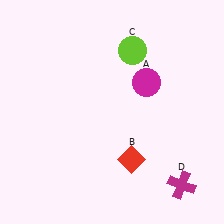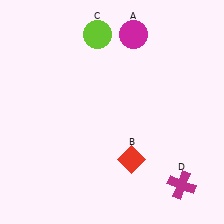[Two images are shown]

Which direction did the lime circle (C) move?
The lime circle (C) moved left.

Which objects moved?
The objects that moved are: the magenta circle (A), the lime circle (C).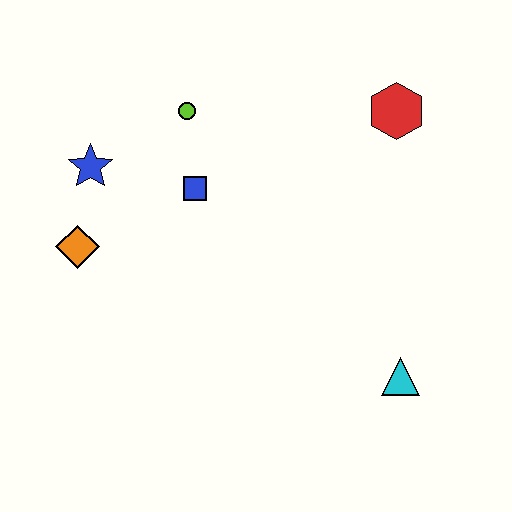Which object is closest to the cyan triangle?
The red hexagon is closest to the cyan triangle.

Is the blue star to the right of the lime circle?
No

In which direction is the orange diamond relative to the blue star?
The orange diamond is below the blue star.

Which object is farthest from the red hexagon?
The orange diamond is farthest from the red hexagon.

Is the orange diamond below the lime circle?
Yes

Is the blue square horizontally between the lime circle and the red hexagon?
Yes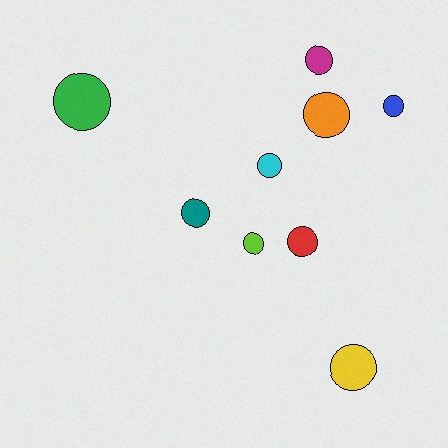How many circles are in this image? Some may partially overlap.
There are 9 circles.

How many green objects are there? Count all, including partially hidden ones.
There is 1 green object.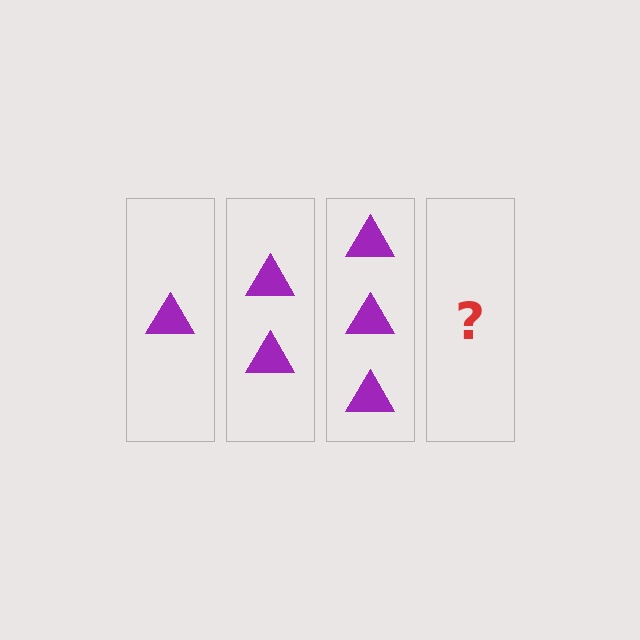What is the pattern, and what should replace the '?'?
The pattern is that each step adds one more triangle. The '?' should be 4 triangles.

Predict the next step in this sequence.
The next step is 4 triangles.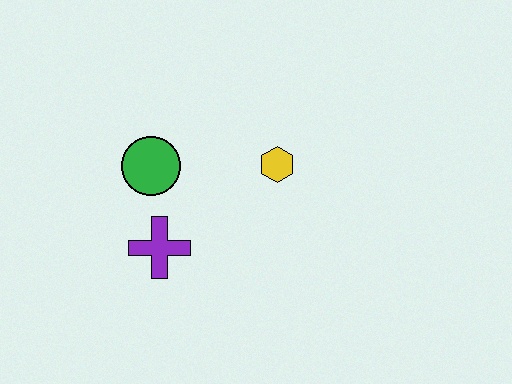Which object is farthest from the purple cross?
The yellow hexagon is farthest from the purple cross.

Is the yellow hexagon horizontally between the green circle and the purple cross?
No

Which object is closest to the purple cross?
The green circle is closest to the purple cross.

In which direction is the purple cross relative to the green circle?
The purple cross is below the green circle.